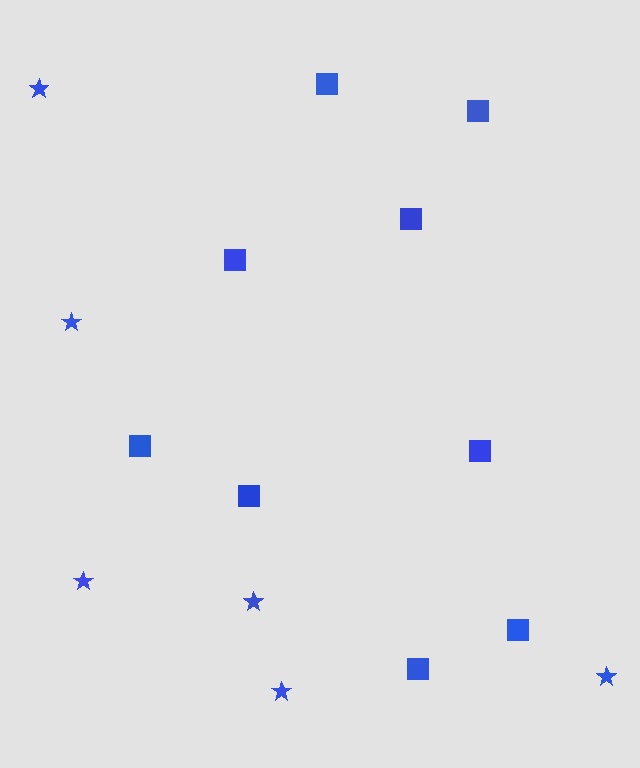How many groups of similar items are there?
There are 2 groups: one group of squares (9) and one group of stars (6).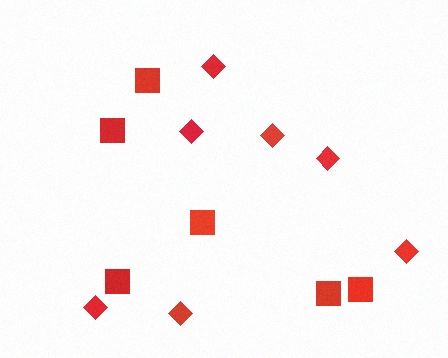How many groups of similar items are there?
There are 2 groups: one group of squares (6) and one group of diamonds (7).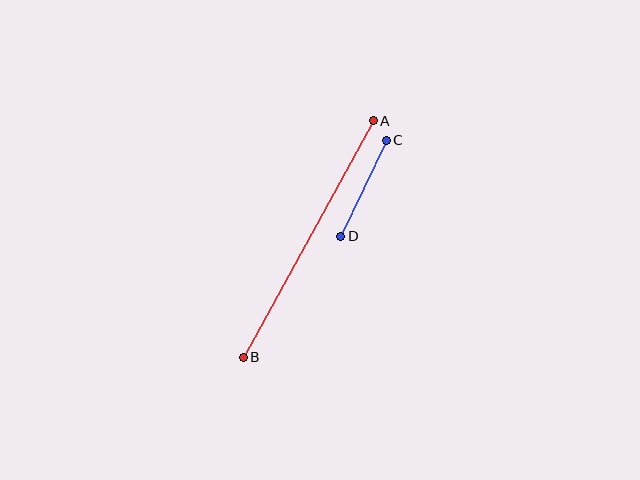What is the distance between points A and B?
The distance is approximately 270 pixels.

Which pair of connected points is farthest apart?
Points A and B are farthest apart.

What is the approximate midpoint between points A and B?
The midpoint is at approximately (308, 239) pixels.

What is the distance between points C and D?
The distance is approximately 106 pixels.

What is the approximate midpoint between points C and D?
The midpoint is at approximately (363, 188) pixels.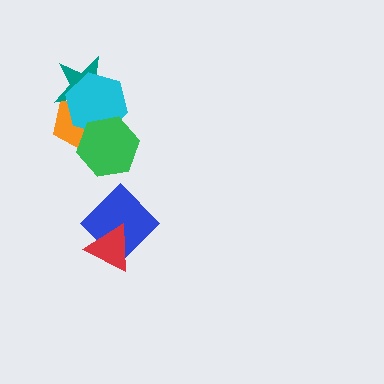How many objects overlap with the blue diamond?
1 object overlaps with the blue diamond.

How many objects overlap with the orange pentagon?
3 objects overlap with the orange pentagon.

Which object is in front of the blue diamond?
The red triangle is in front of the blue diamond.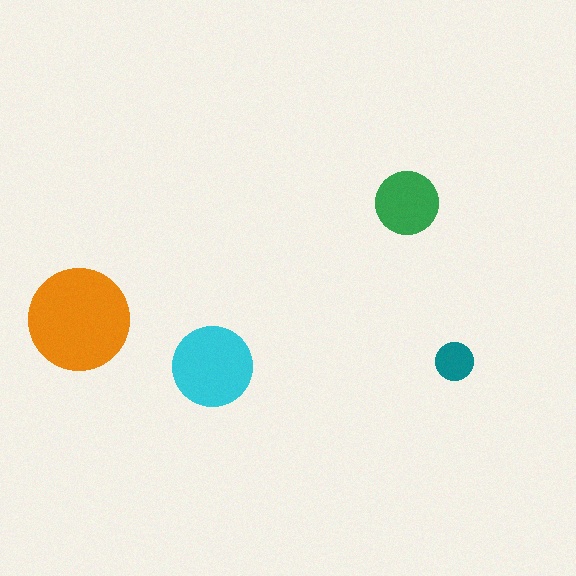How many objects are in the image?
There are 4 objects in the image.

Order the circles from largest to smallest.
the orange one, the cyan one, the green one, the teal one.